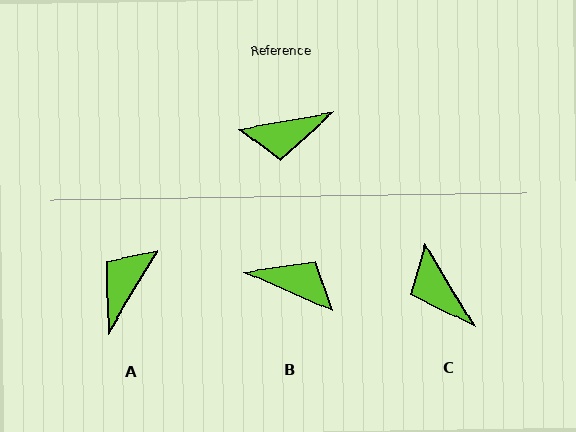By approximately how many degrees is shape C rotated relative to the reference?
Approximately 69 degrees clockwise.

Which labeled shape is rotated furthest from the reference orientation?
B, about 146 degrees away.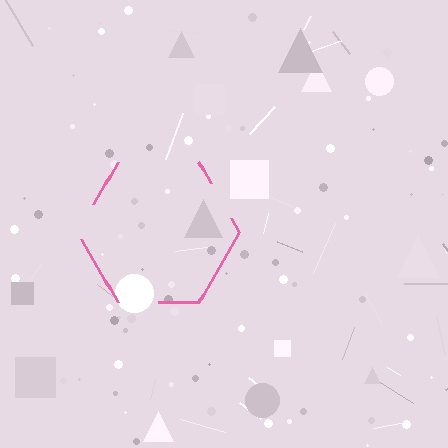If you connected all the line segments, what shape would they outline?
They would outline a hexagon.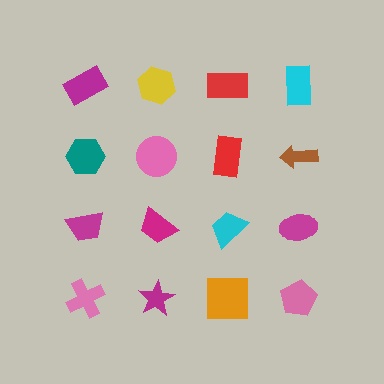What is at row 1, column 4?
A cyan rectangle.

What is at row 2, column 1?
A teal hexagon.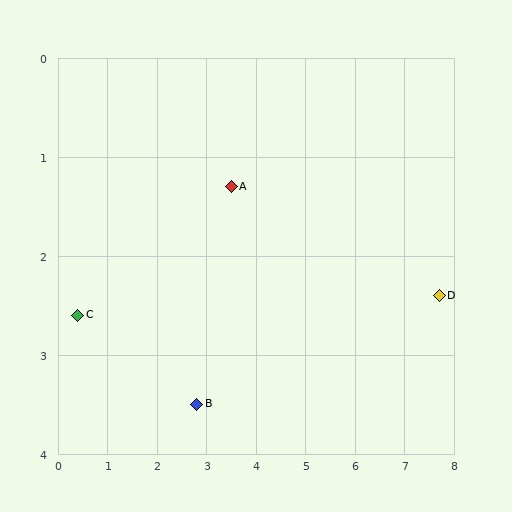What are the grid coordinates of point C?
Point C is at approximately (0.4, 2.6).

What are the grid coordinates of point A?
Point A is at approximately (3.5, 1.3).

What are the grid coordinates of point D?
Point D is at approximately (7.7, 2.4).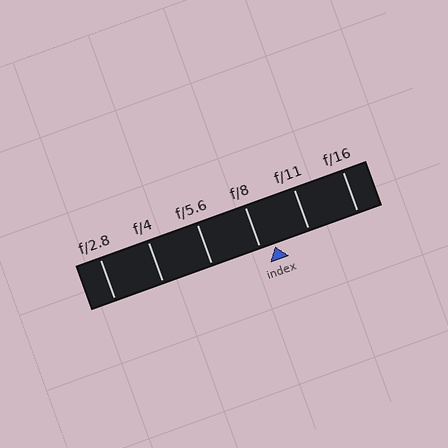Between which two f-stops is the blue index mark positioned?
The index mark is between f/8 and f/11.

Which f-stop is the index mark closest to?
The index mark is closest to f/8.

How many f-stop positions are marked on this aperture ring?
There are 6 f-stop positions marked.